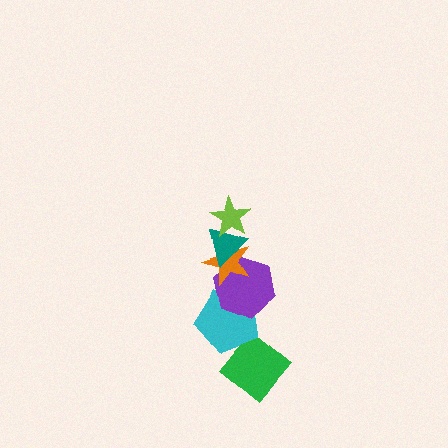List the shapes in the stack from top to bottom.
From top to bottom: the lime star, the teal triangle, the orange star, the purple hexagon, the cyan pentagon, the green diamond.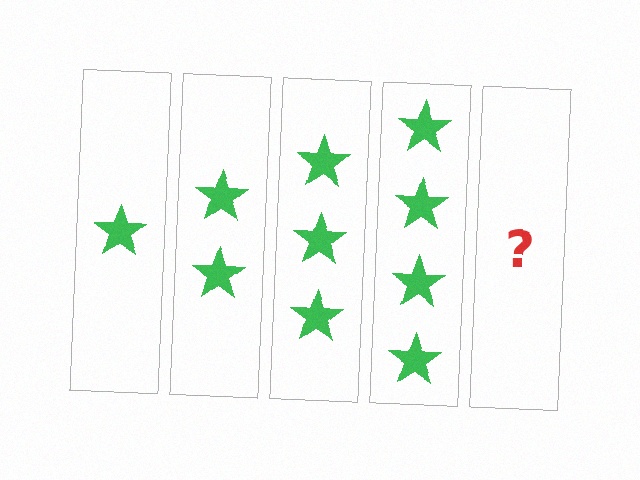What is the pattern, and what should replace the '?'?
The pattern is that each step adds one more star. The '?' should be 5 stars.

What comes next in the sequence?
The next element should be 5 stars.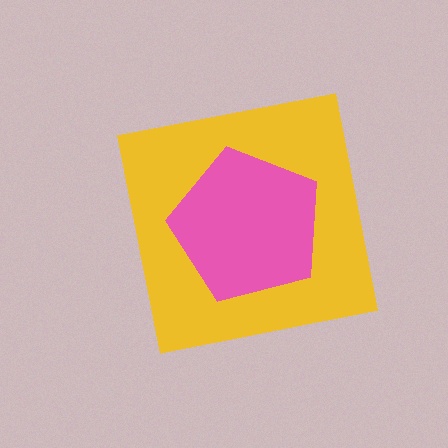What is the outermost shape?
The yellow square.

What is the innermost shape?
The pink pentagon.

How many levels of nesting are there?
2.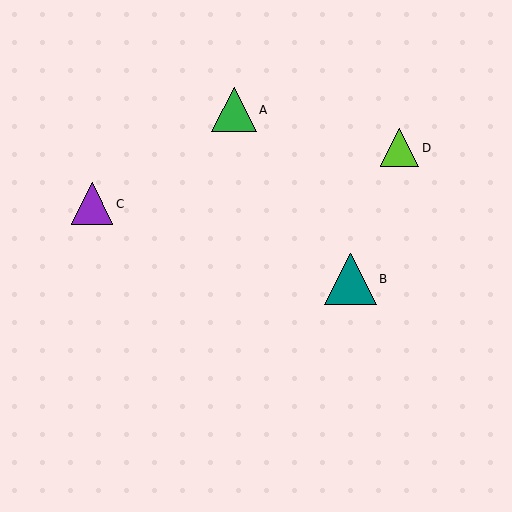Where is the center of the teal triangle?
The center of the teal triangle is at (350, 279).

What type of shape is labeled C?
Shape C is a purple triangle.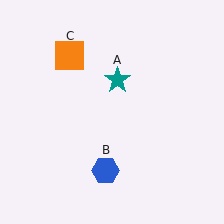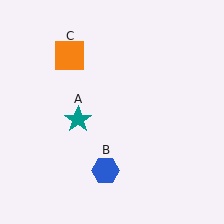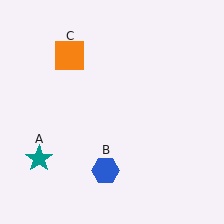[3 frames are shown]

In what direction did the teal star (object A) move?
The teal star (object A) moved down and to the left.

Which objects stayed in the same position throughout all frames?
Blue hexagon (object B) and orange square (object C) remained stationary.